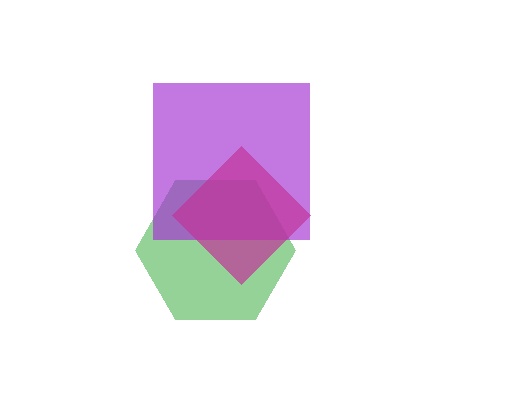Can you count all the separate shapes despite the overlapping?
Yes, there are 3 separate shapes.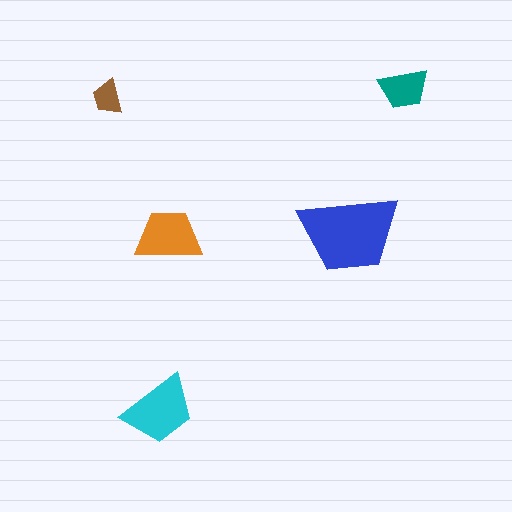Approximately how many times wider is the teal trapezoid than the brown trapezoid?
About 1.5 times wider.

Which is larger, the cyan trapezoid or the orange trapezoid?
The cyan one.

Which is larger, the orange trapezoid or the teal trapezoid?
The orange one.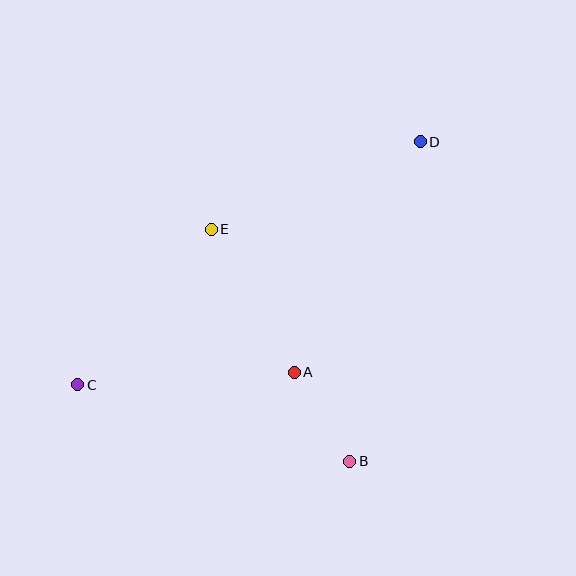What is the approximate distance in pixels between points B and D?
The distance between B and D is approximately 327 pixels.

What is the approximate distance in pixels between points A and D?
The distance between A and D is approximately 263 pixels.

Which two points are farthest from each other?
Points C and D are farthest from each other.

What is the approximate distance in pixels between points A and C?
The distance between A and C is approximately 217 pixels.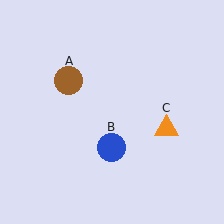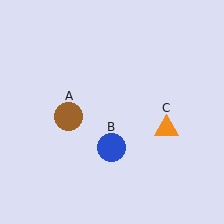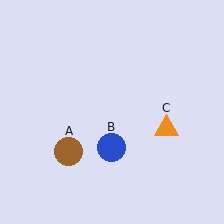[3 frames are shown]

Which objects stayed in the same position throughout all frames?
Blue circle (object B) and orange triangle (object C) remained stationary.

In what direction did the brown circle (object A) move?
The brown circle (object A) moved down.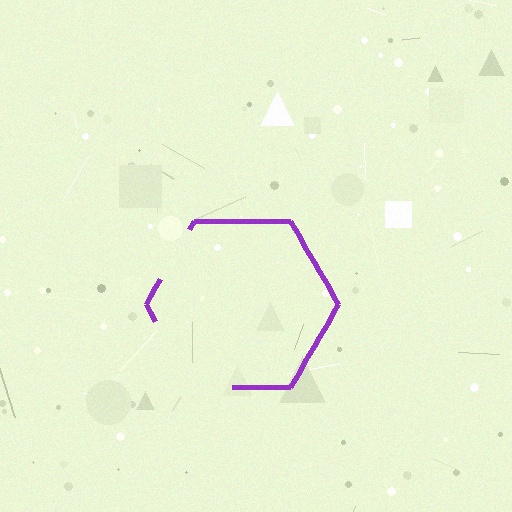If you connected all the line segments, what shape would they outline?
They would outline a hexagon.